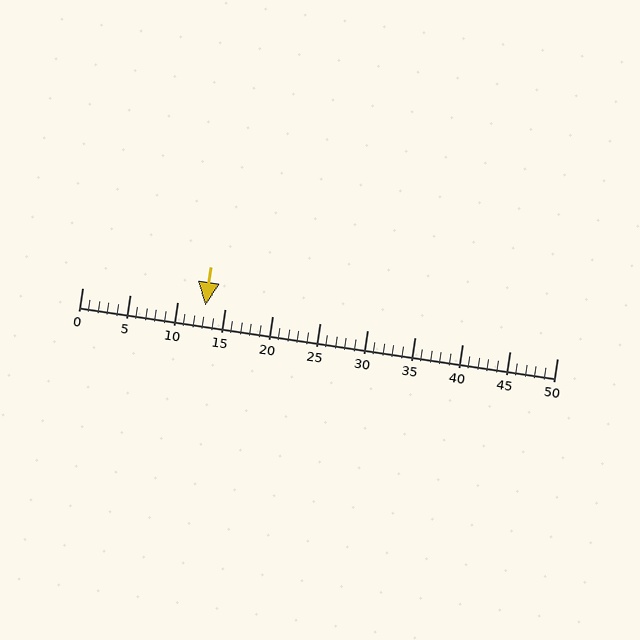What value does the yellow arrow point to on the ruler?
The yellow arrow points to approximately 13.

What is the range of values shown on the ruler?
The ruler shows values from 0 to 50.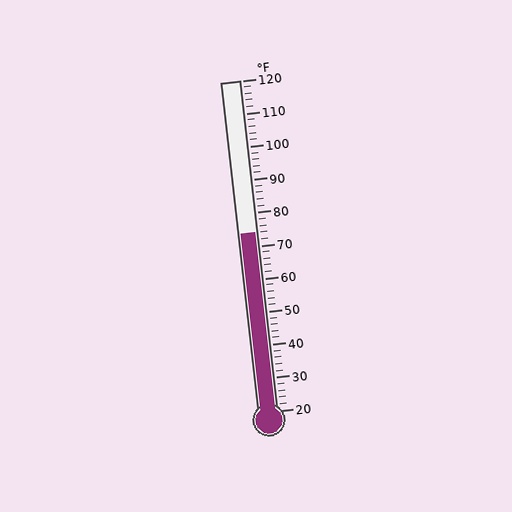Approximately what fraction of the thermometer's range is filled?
The thermometer is filled to approximately 55% of its range.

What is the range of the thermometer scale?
The thermometer scale ranges from 20°F to 120°F.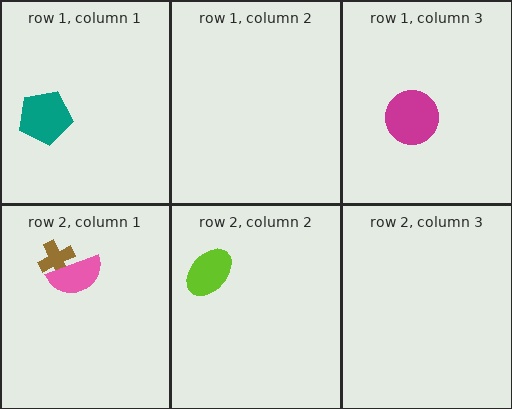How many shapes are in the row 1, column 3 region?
1.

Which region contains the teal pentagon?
The row 1, column 1 region.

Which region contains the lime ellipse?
The row 2, column 2 region.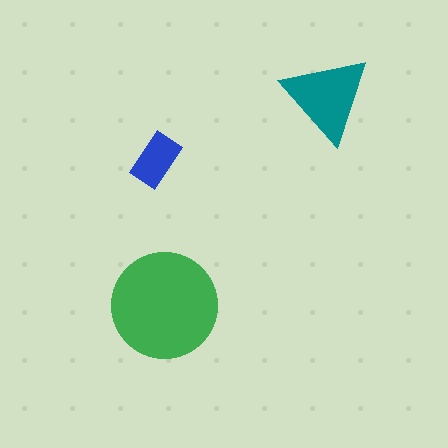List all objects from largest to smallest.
The green circle, the teal triangle, the blue rectangle.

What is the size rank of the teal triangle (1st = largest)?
2nd.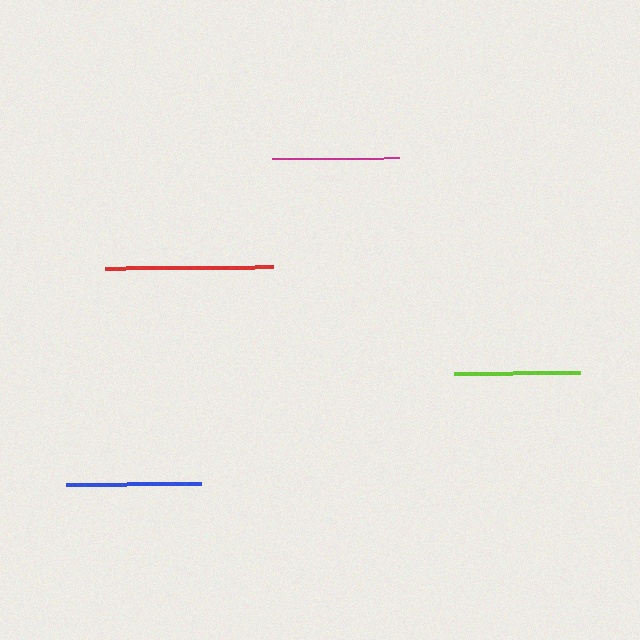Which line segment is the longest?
The red line is the longest at approximately 168 pixels.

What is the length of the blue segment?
The blue segment is approximately 135 pixels long.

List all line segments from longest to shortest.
From longest to shortest: red, blue, magenta, lime.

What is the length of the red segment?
The red segment is approximately 168 pixels long.